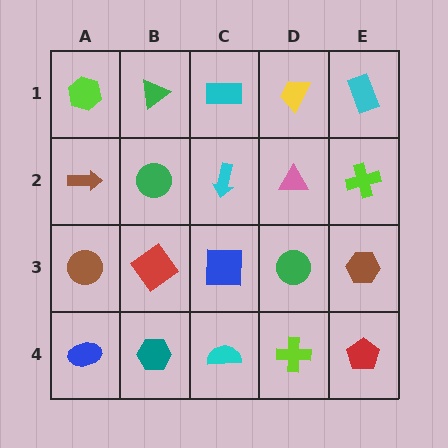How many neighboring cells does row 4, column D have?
3.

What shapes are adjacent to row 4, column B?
A red diamond (row 3, column B), a blue ellipse (row 4, column A), a cyan semicircle (row 4, column C).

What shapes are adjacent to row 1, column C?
A cyan arrow (row 2, column C), a green triangle (row 1, column B), a yellow trapezoid (row 1, column D).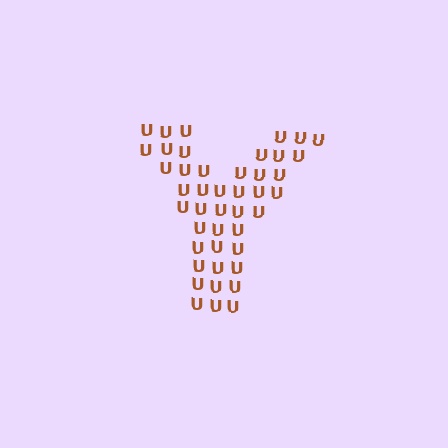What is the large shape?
The large shape is the letter Y.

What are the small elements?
The small elements are letter U's.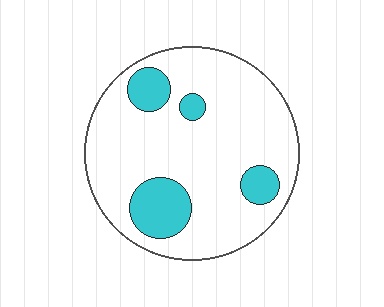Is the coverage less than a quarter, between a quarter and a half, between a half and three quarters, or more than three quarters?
Less than a quarter.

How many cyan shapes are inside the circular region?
4.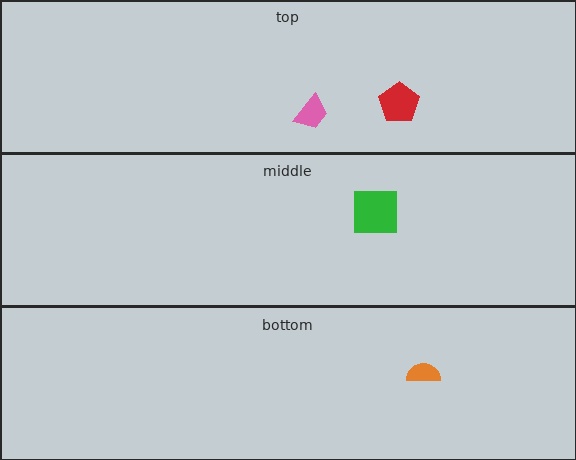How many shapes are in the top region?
2.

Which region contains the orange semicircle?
The bottom region.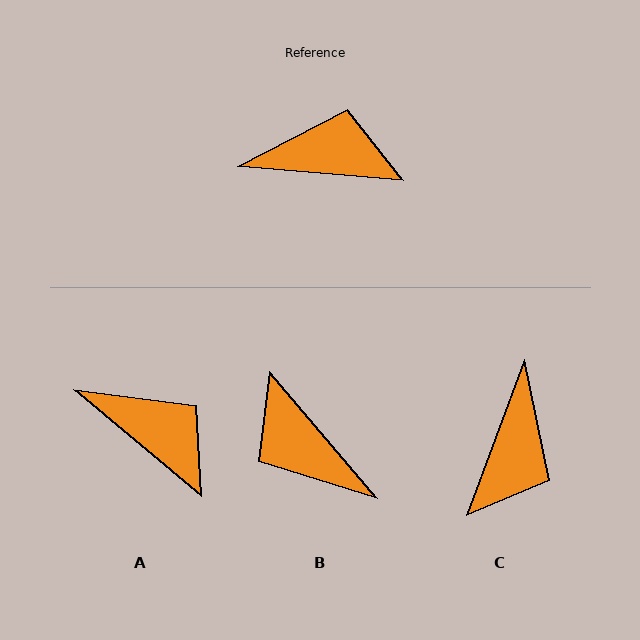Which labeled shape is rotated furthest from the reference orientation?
B, about 136 degrees away.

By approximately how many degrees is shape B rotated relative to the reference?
Approximately 136 degrees counter-clockwise.